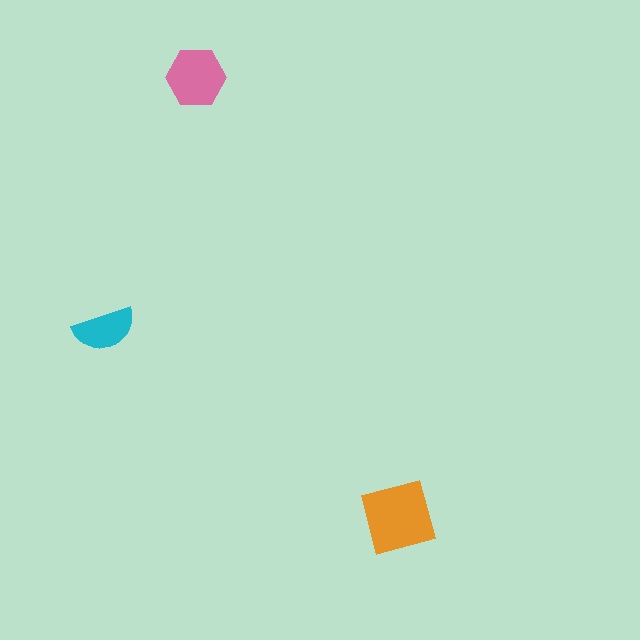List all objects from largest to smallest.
The orange diamond, the pink hexagon, the cyan semicircle.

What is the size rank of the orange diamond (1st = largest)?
1st.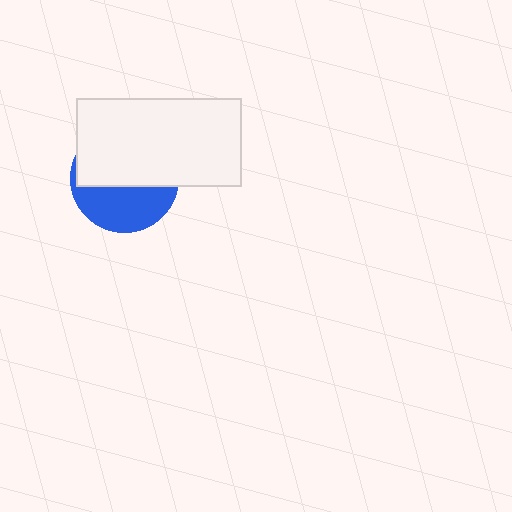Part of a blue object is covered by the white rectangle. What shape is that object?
It is a circle.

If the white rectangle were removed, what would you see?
You would see the complete blue circle.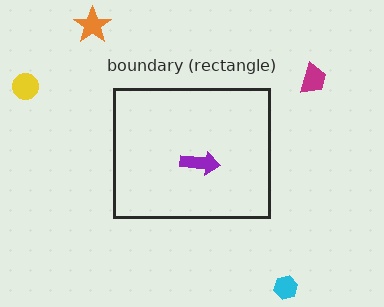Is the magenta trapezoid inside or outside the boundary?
Outside.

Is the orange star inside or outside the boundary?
Outside.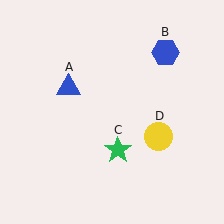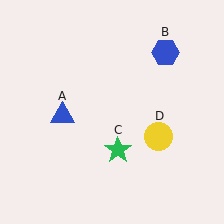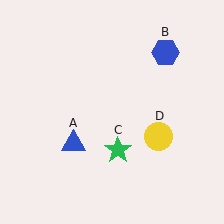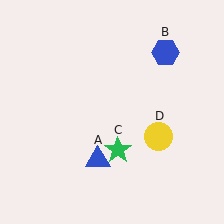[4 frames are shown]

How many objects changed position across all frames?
1 object changed position: blue triangle (object A).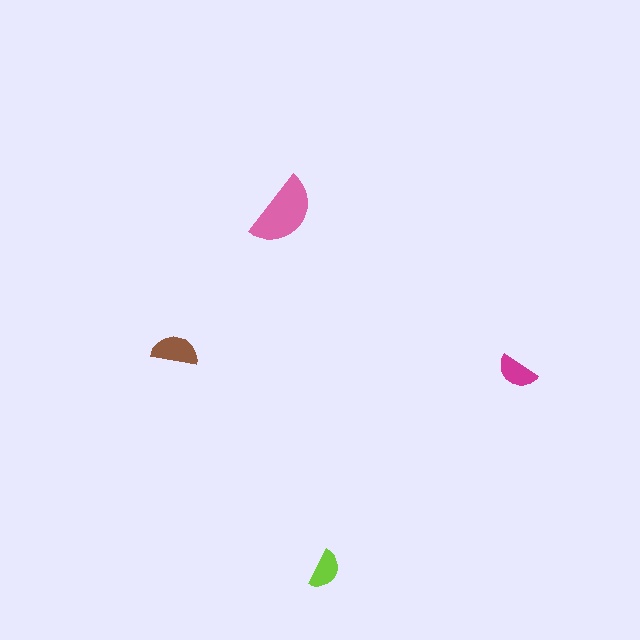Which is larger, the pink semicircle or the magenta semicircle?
The pink one.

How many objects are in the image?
There are 4 objects in the image.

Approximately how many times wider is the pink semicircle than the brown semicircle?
About 1.5 times wider.